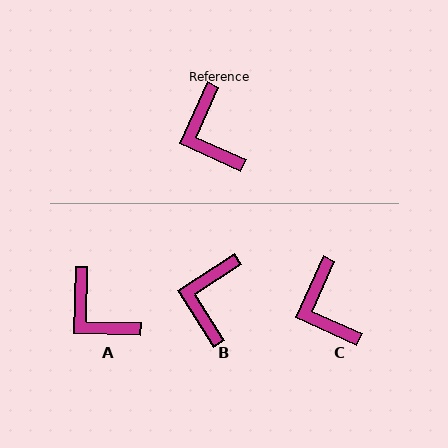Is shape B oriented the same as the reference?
No, it is off by about 33 degrees.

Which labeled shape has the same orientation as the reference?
C.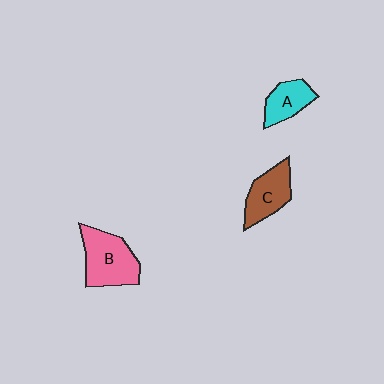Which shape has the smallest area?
Shape A (cyan).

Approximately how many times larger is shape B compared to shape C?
Approximately 1.3 times.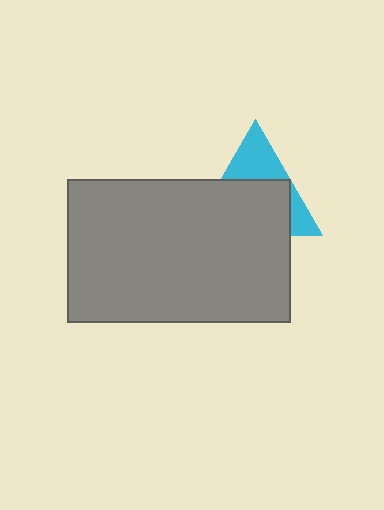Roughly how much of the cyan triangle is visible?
A small part of it is visible (roughly 38%).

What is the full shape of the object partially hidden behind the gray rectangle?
The partially hidden object is a cyan triangle.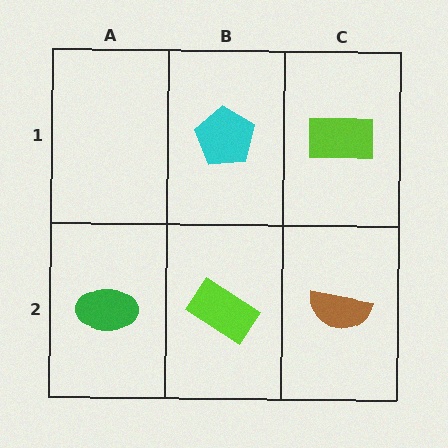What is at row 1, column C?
A lime rectangle.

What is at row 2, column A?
A green ellipse.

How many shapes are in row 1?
2 shapes.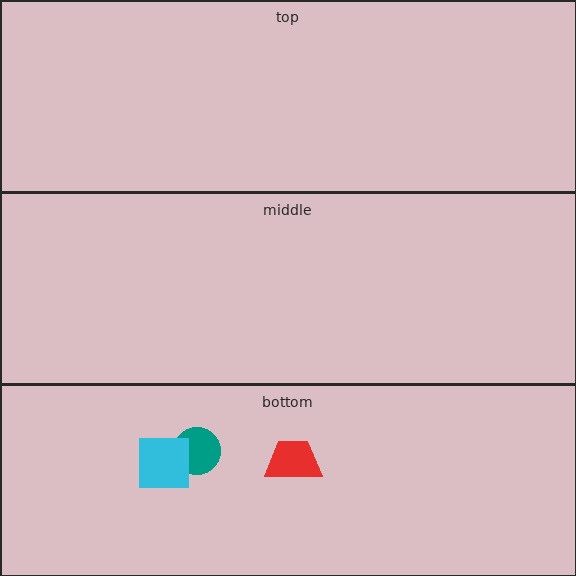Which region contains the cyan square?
The bottom region.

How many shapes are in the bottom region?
3.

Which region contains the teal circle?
The bottom region.